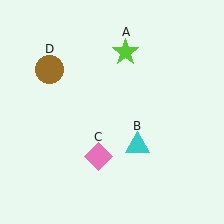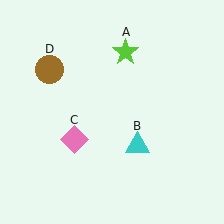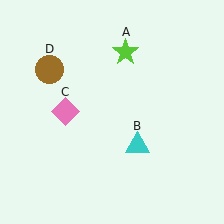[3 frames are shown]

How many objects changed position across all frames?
1 object changed position: pink diamond (object C).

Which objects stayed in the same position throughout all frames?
Lime star (object A) and cyan triangle (object B) and brown circle (object D) remained stationary.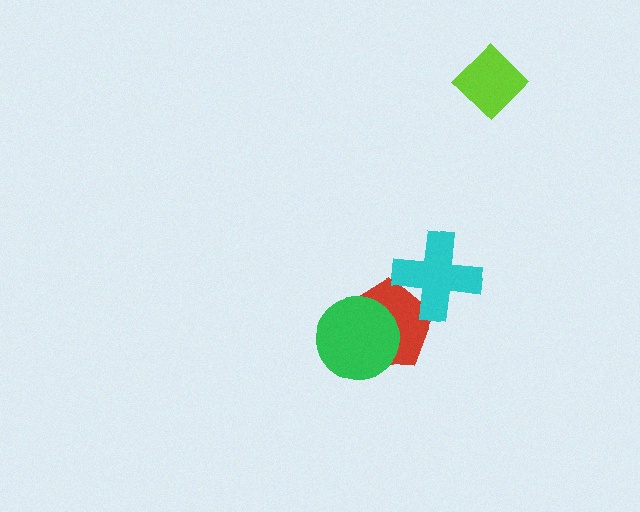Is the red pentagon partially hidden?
Yes, it is partially covered by another shape.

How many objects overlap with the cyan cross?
1 object overlaps with the cyan cross.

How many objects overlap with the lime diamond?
0 objects overlap with the lime diamond.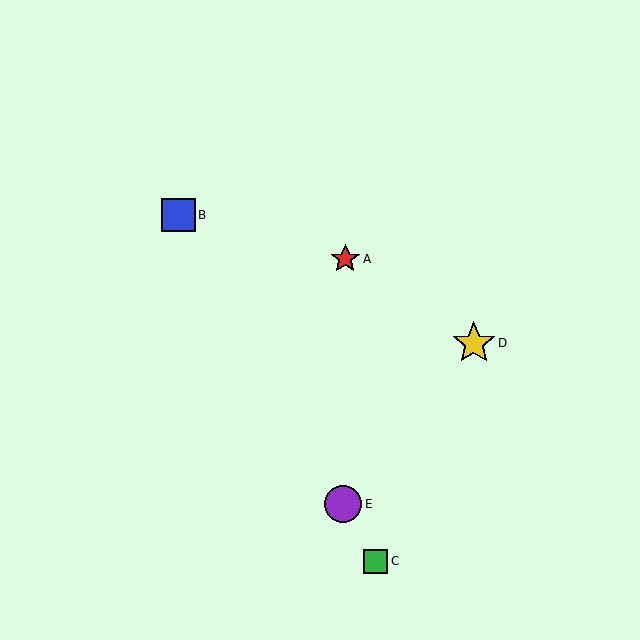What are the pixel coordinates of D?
Object D is at (474, 343).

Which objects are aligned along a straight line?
Objects B, C, E are aligned along a straight line.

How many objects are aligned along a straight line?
3 objects (B, C, E) are aligned along a straight line.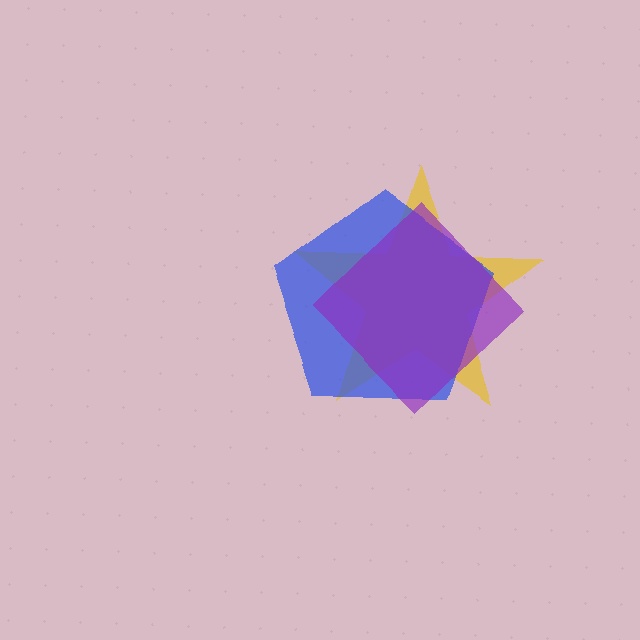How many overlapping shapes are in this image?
There are 3 overlapping shapes in the image.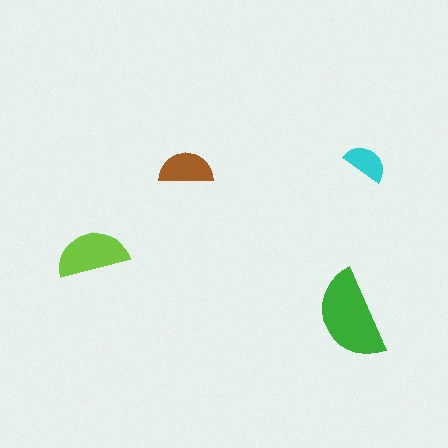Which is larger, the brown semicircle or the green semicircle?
The green one.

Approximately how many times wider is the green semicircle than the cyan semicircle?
About 2 times wider.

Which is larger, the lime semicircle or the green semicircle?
The green one.